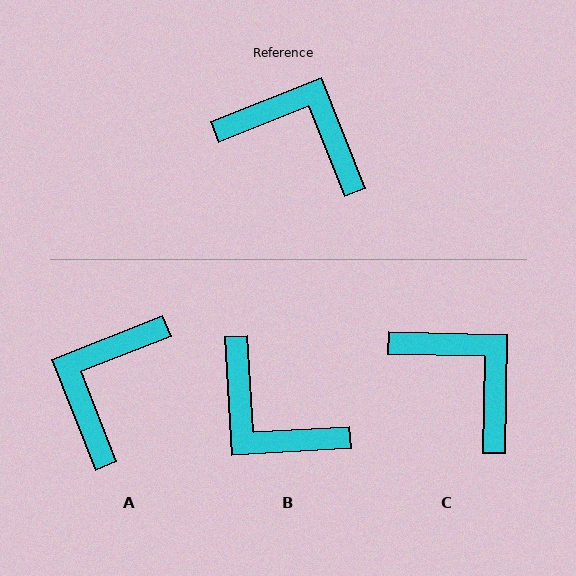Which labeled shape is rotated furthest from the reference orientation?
B, about 162 degrees away.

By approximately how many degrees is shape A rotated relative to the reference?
Approximately 90 degrees counter-clockwise.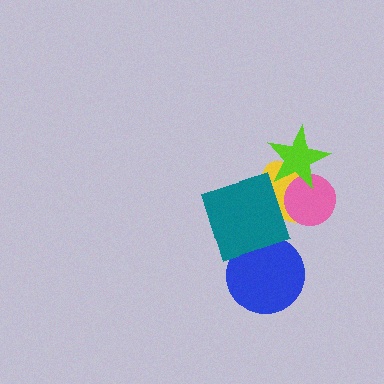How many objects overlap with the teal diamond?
3 objects overlap with the teal diamond.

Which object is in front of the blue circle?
The teal diamond is in front of the blue circle.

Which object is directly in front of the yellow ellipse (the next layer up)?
The pink circle is directly in front of the yellow ellipse.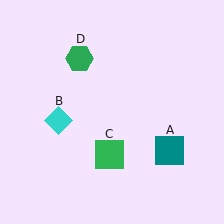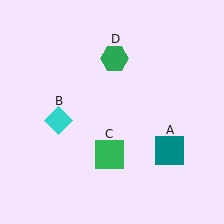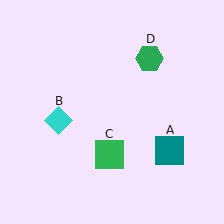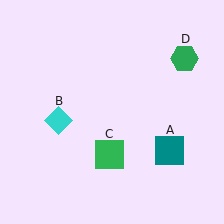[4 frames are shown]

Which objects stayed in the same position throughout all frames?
Teal square (object A) and cyan diamond (object B) and green square (object C) remained stationary.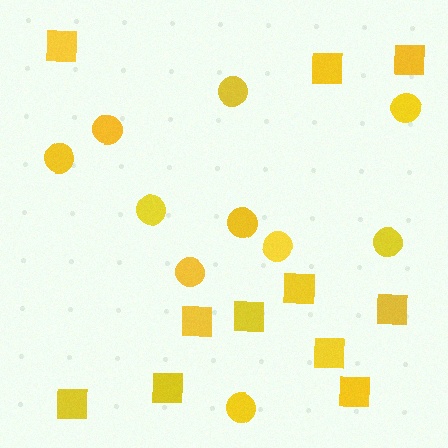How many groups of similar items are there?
There are 2 groups: one group of squares (11) and one group of circles (10).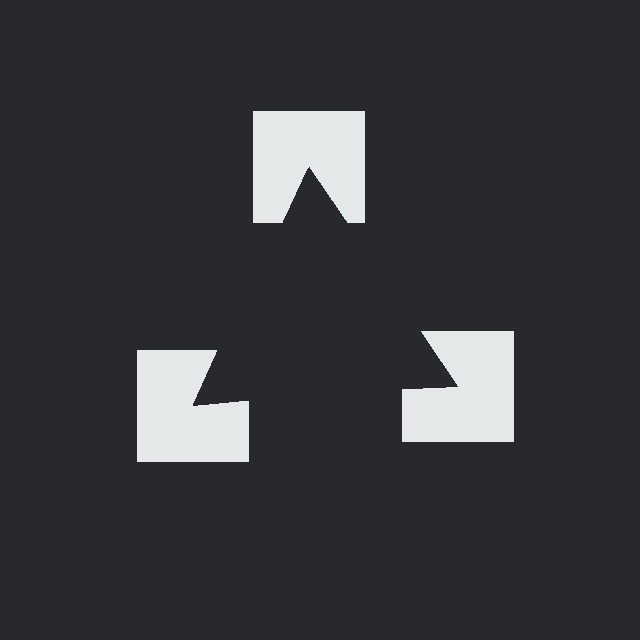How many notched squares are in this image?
There are 3 — one at each vertex of the illusory triangle.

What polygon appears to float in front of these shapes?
An illusory triangle — its edges are inferred from the aligned wedge cuts in the notched squares, not physically drawn.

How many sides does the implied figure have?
3 sides.